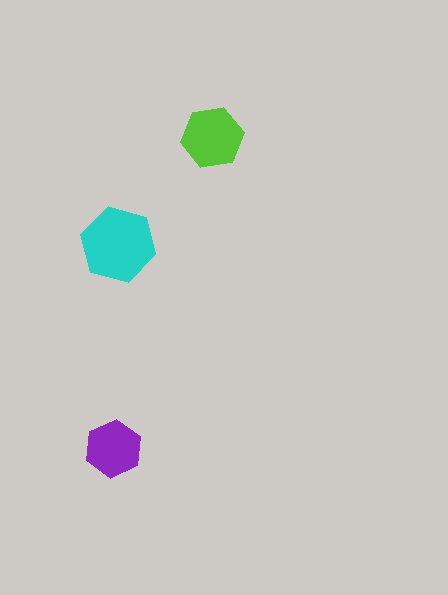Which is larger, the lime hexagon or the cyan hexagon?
The cyan one.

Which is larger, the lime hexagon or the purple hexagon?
The lime one.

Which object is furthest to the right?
The lime hexagon is rightmost.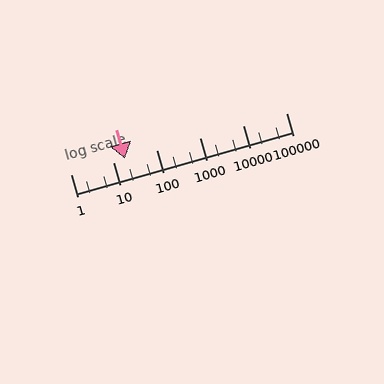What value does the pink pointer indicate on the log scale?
The pointer indicates approximately 18.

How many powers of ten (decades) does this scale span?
The scale spans 5 decades, from 1 to 100000.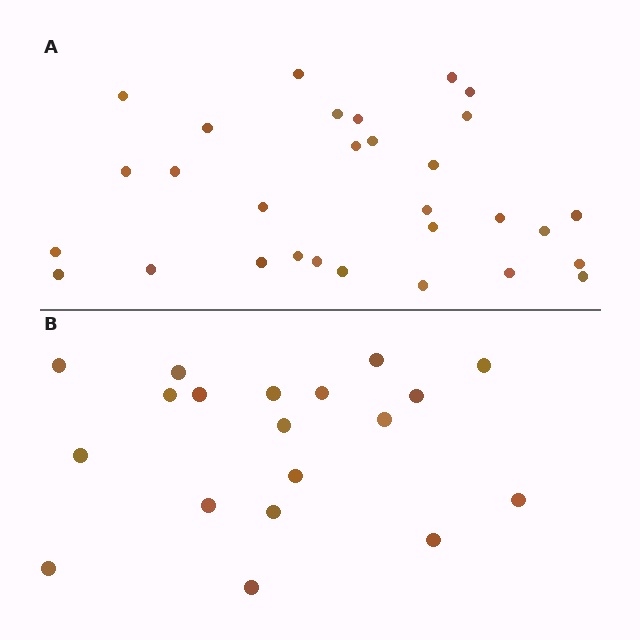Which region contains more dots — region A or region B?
Region A (the top region) has more dots.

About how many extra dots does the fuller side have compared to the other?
Region A has roughly 12 or so more dots than region B.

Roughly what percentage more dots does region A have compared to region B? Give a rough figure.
About 60% more.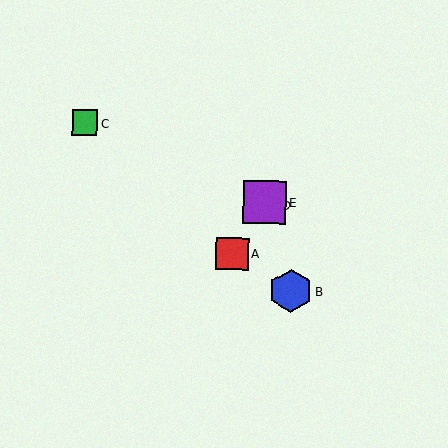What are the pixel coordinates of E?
Object E is at (264, 202).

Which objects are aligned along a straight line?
Objects A, D, E are aligned along a straight line.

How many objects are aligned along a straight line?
3 objects (A, D, E) are aligned along a straight line.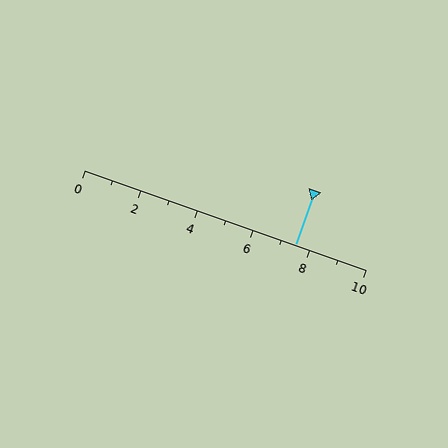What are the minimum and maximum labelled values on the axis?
The axis runs from 0 to 10.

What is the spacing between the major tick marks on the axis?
The major ticks are spaced 2 apart.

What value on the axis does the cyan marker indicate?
The marker indicates approximately 7.5.